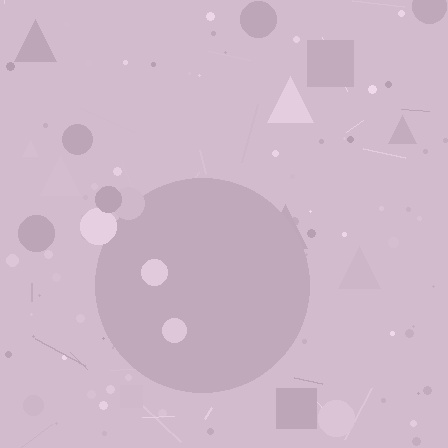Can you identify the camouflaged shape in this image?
The camouflaged shape is a circle.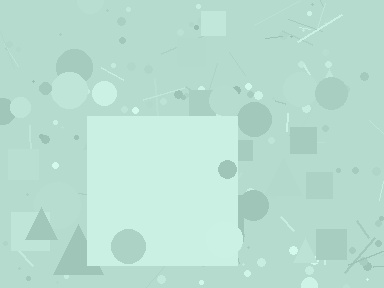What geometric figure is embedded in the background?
A square is embedded in the background.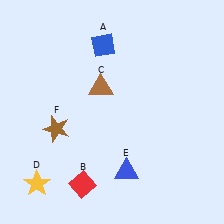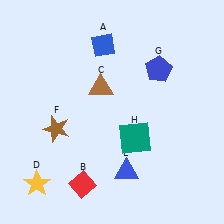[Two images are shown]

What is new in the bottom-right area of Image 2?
A teal square (H) was added in the bottom-right area of Image 2.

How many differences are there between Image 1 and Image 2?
There are 2 differences between the two images.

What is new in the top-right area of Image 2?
A blue pentagon (G) was added in the top-right area of Image 2.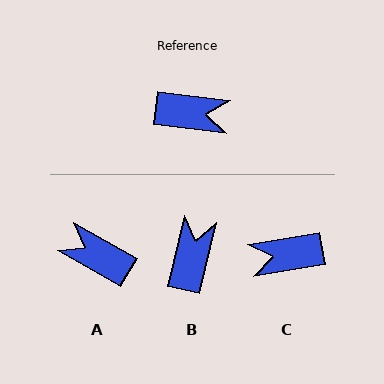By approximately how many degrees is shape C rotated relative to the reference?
Approximately 163 degrees clockwise.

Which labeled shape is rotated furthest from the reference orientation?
C, about 163 degrees away.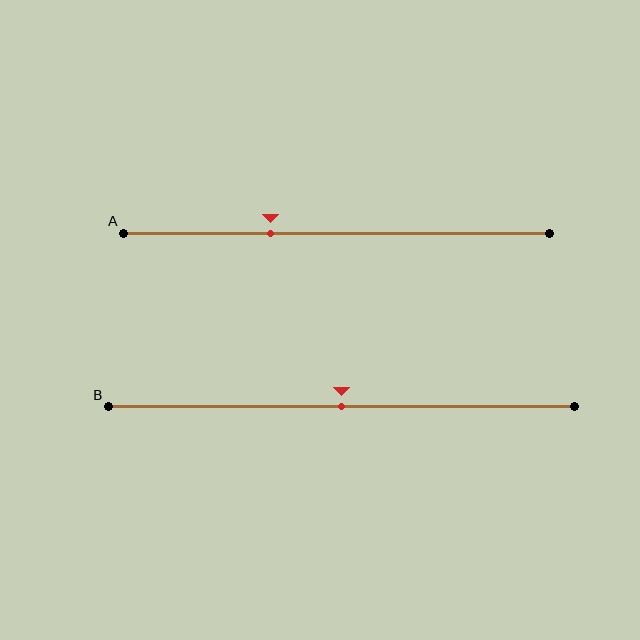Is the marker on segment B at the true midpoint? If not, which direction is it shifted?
Yes, the marker on segment B is at the true midpoint.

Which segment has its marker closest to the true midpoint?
Segment B has its marker closest to the true midpoint.